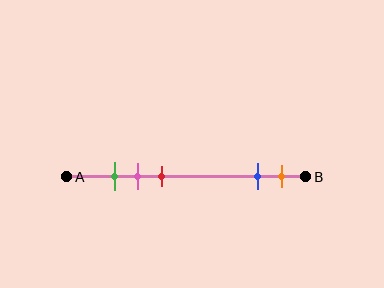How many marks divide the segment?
There are 5 marks dividing the segment.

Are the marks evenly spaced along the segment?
No, the marks are not evenly spaced.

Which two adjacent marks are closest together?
The green and pink marks are the closest adjacent pair.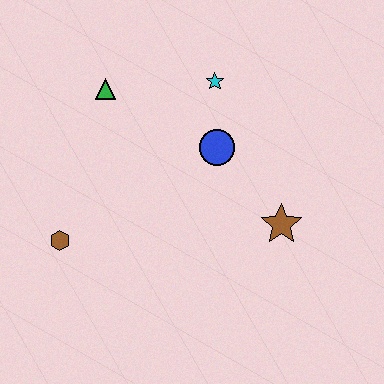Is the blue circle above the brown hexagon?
Yes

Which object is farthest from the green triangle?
The brown star is farthest from the green triangle.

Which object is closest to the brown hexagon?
The green triangle is closest to the brown hexagon.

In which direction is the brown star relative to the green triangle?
The brown star is to the right of the green triangle.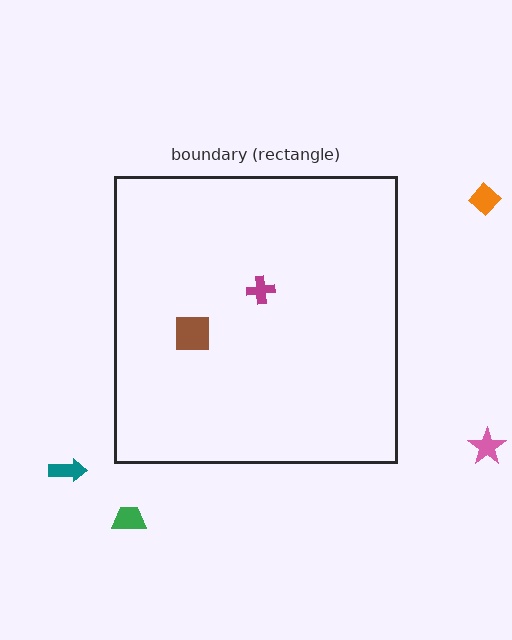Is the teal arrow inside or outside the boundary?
Outside.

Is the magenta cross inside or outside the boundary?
Inside.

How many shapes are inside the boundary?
2 inside, 4 outside.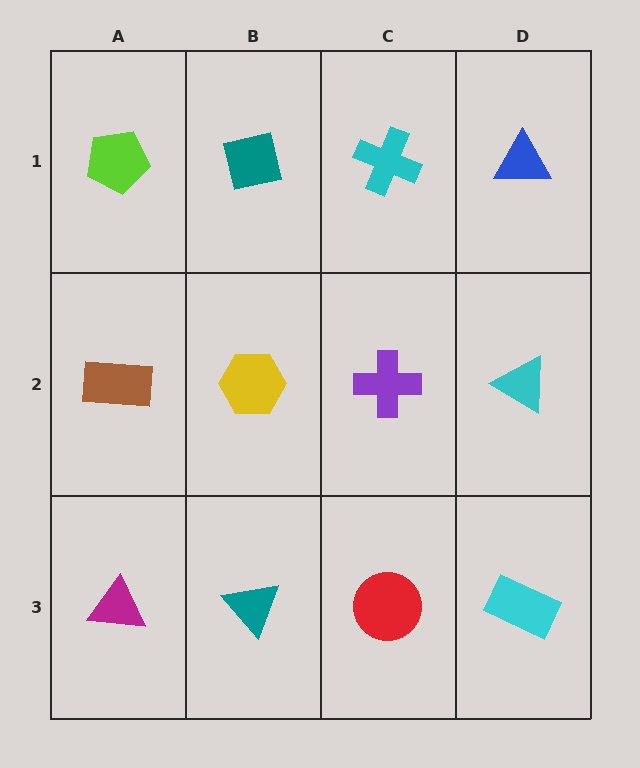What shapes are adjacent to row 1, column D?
A cyan triangle (row 2, column D), a cyan cross (row 1, column C).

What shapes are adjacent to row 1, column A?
A brown rectangle (row 2, column A), a teal square (row 1, column B).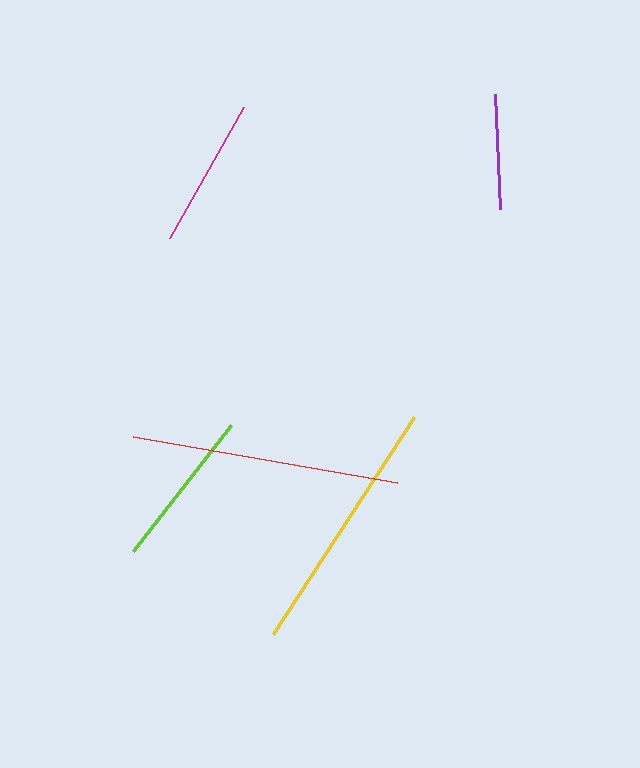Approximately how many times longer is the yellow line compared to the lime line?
The yellow line is approximately 1.6 times the length of the lime line.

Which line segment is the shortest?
The purple line is the shortest at approximately 116 pixels.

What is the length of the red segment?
The red segment is approximately 268 pixels long.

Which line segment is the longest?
The red line is the longest at approximately 268 pixels.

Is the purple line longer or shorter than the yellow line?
The yellow line is longer than the purple line.